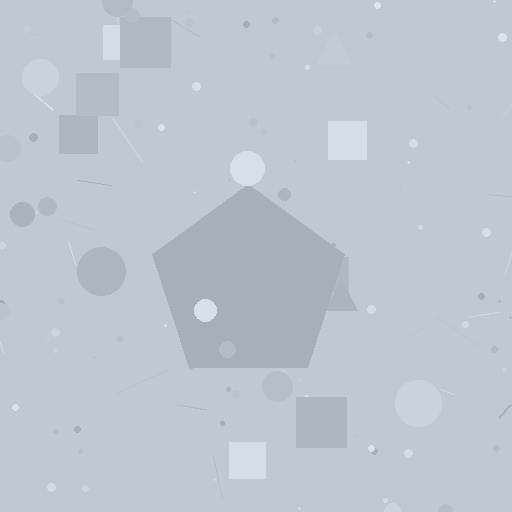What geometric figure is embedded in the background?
A pentagon is embedded in the background.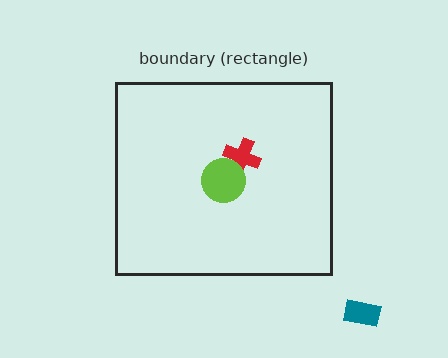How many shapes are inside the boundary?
3 inside, 1 outside.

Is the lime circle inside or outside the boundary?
Inside.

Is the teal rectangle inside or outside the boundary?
Outside.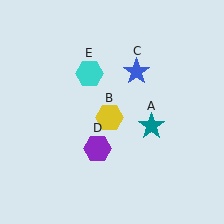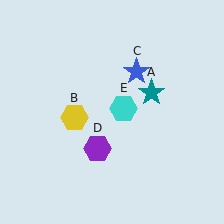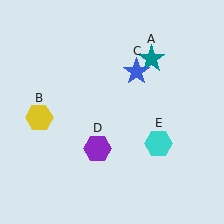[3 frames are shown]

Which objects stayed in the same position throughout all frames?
Blue star (object C) and purple hexagon (object D) remained stationary.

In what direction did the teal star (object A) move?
The teal star (object A) moved up.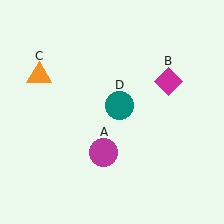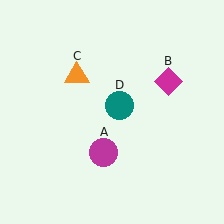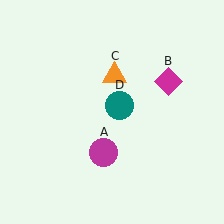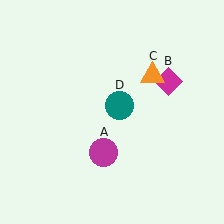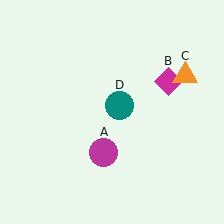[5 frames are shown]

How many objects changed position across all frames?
1 object changed position: orange triangle (object C).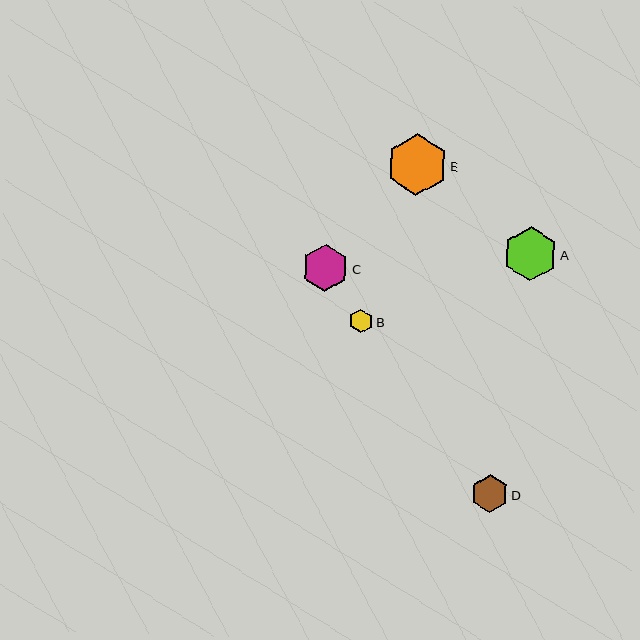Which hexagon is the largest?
Hexagon E is the largest with a size of approximately 61 pixels.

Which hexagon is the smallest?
Hexagon B is the smallest with a size of approximately 23 pixels.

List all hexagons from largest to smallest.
From largest to smallest: E, A, C, D, B.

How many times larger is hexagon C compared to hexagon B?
Hexagon C is approximately 2.0 times the size of hexagon B.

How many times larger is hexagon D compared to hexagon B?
Hexagon D is approximately 1.6 times the size of hexagon B.